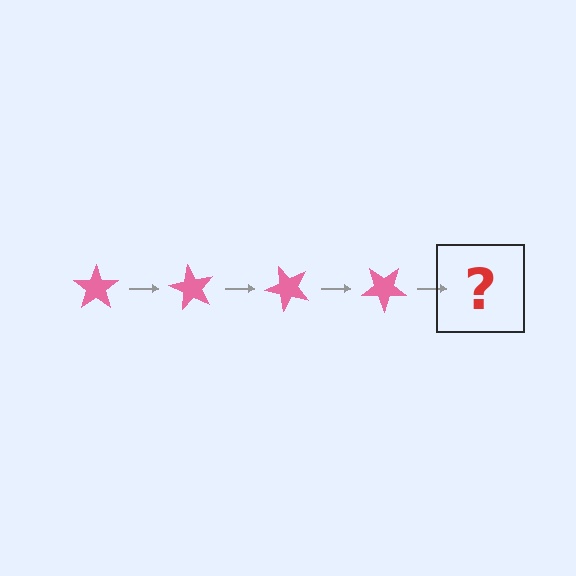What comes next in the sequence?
The next element should be a pink star rotated 240 degrees.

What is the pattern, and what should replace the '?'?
The pattern is that the star rotates 60 degrees each step. The '?' should be a pink star rotated 240 degrees.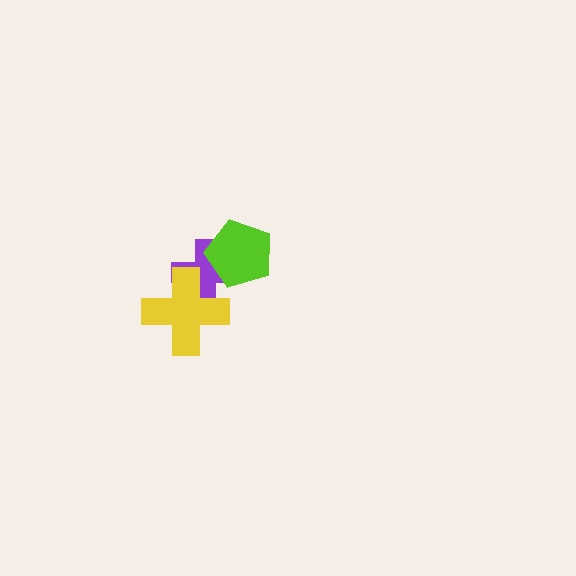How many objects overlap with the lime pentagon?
1 object overlaps with the lime pentagon.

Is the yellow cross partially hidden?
No, no other shape covers it.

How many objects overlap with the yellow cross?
1 object overlaps with the yellow cross.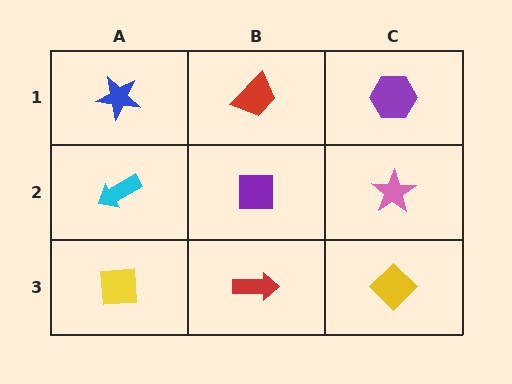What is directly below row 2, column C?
A yellow diamond.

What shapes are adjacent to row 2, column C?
A purple hexagon (row 1, column C), a yellow diamond (row 3, column C), a purple square (row 2, column B).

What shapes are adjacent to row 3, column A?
A cyan arrow (row 2, column A), a red arrow (row 3, column B).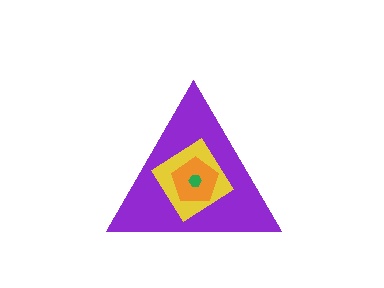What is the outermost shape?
The purple triangle.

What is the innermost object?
The green hexagon.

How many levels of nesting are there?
4.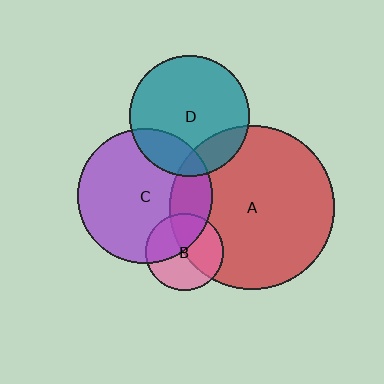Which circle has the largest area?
Circle A (red).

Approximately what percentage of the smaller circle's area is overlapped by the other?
Approximately 20%.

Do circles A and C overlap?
Yes.